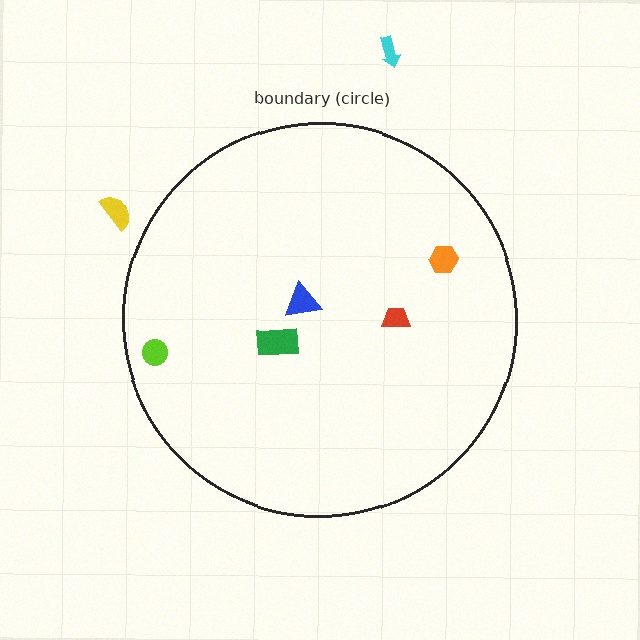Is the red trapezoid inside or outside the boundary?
Inside.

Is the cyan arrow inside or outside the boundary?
Outside.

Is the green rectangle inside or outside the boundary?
Inside.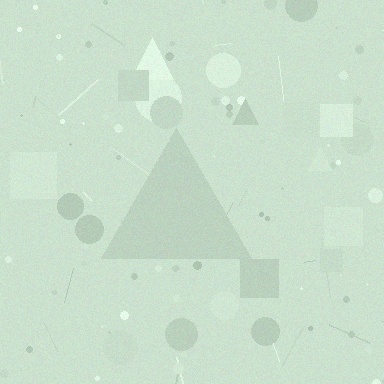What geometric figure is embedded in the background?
A triangle is embedded in the background.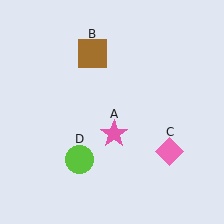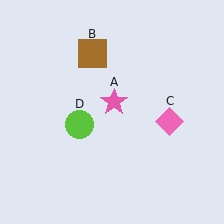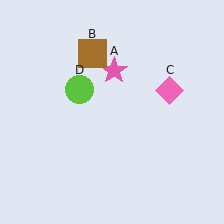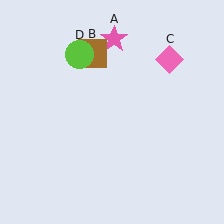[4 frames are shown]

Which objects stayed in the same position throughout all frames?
Brown square (object B) remained stationary.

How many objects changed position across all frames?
3 objects changed position: pink star (object A), pink diamond (object C), lime circle (object D).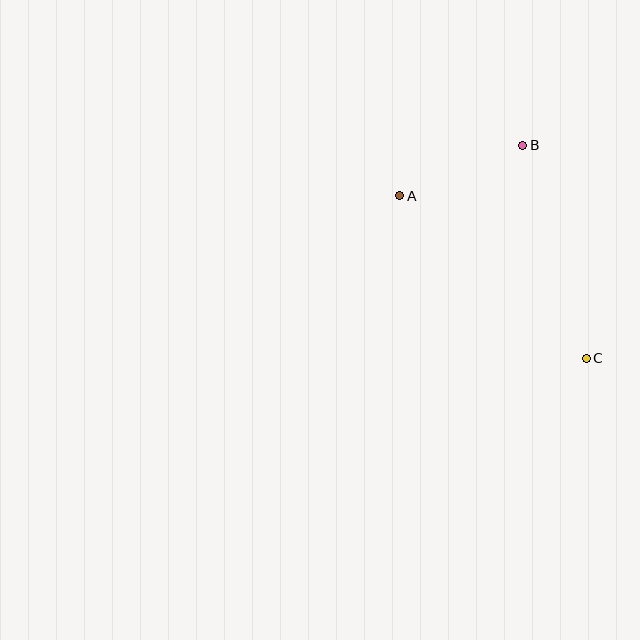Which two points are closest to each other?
Points A and B are closest to each other.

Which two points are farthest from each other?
Points A and C are farthest from each other.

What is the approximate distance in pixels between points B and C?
The distance between B and C is approximately 222 pixels.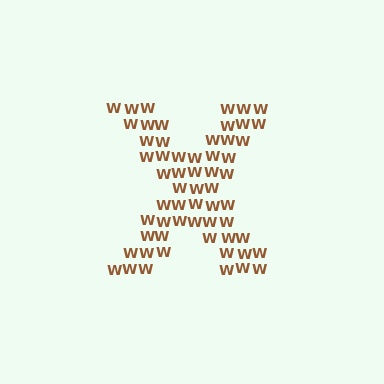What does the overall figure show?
The overall figure shows the letter X.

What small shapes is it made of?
It is made of small letter W's.